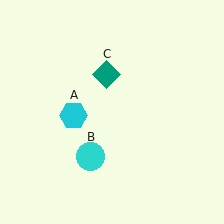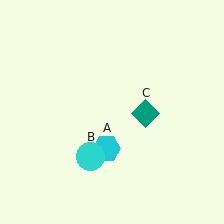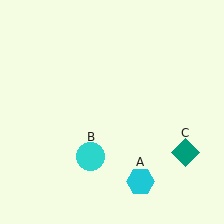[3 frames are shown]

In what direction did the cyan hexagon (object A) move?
The cyan hexagon (object A) moved down and to the right.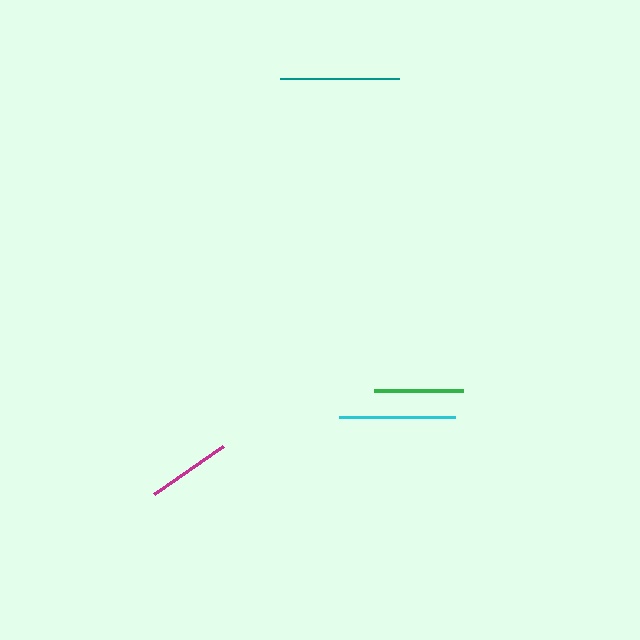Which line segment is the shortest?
The magenta line is the shortest at approximately 84 pixels.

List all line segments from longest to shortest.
From longest to shortest: teal, cyan, green, magenta.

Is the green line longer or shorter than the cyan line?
The cyan line is longer than the green line.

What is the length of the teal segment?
The teal segment is approximately 119 pixels long.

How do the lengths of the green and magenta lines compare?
The green and magenta lines are approximately the same length.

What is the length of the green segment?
The green segment is approximately 89 pixels long.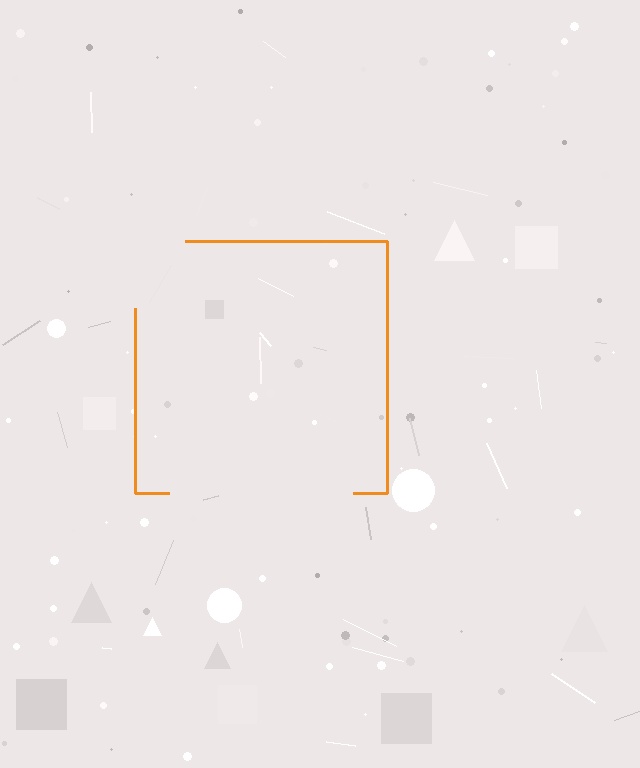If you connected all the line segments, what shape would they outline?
They would outline a square.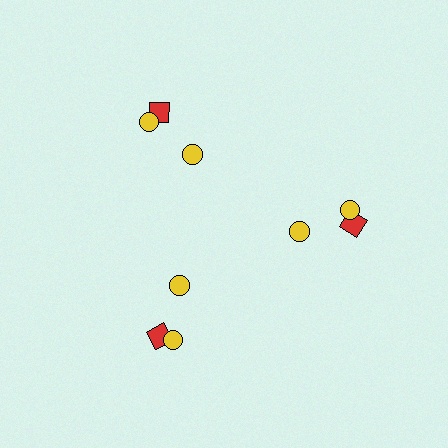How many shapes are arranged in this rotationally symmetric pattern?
There are 9 shapes, arranged in 3 groups of 3.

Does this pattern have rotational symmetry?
Yes, this pattern has 3-fold rotational symmetry. It looks the same after rotating 120 degrees around the center.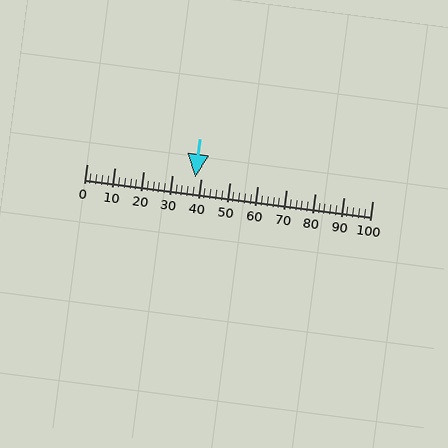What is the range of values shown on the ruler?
The ruler shows values from 0 to 100.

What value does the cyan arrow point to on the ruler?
The cyan arrow points to approximately 38.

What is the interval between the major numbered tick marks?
The major tick marks are spaced 10 units apart.